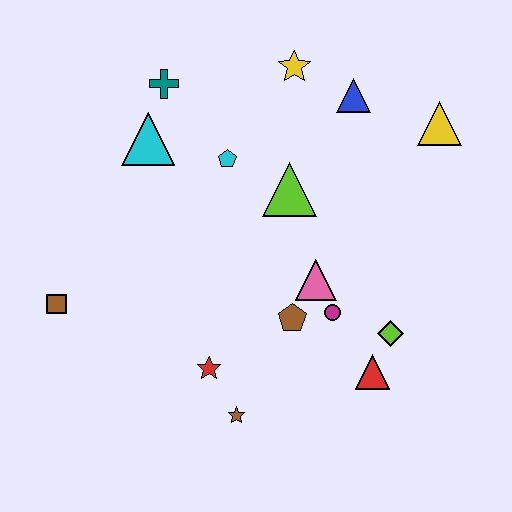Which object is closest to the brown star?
The red star is closest to the brown star.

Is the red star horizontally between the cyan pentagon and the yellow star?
No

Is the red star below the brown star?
No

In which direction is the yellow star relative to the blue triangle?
The yellow star is to the left of the blue triangle.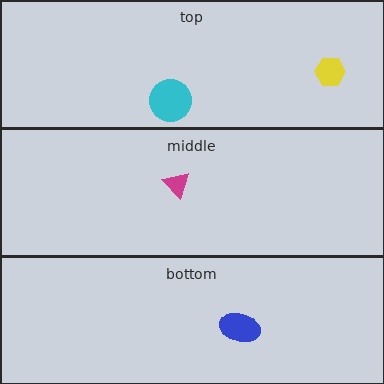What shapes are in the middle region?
The magenta triangle.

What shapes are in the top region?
The cyan circle, the yellow hexagon.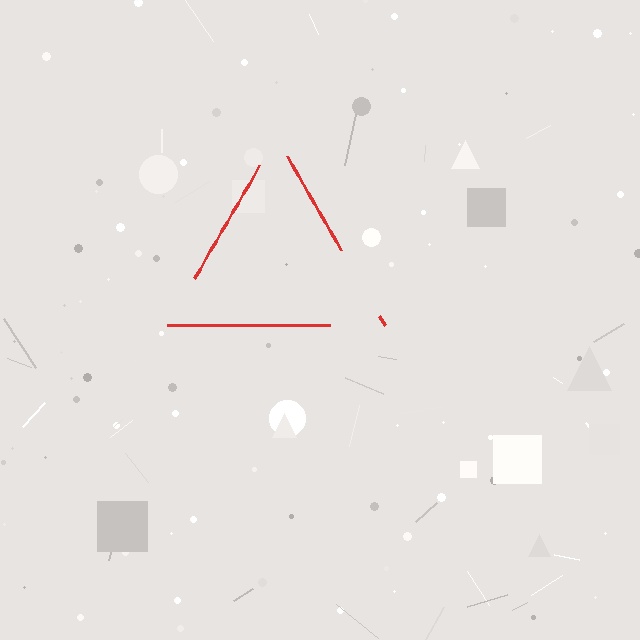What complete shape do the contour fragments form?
The contour fragments form a triangle.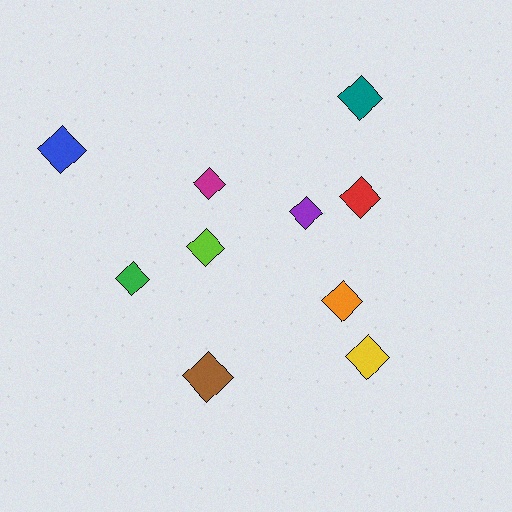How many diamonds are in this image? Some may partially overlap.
There are 10 diamonds.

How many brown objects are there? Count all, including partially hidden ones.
There is 1 brown object.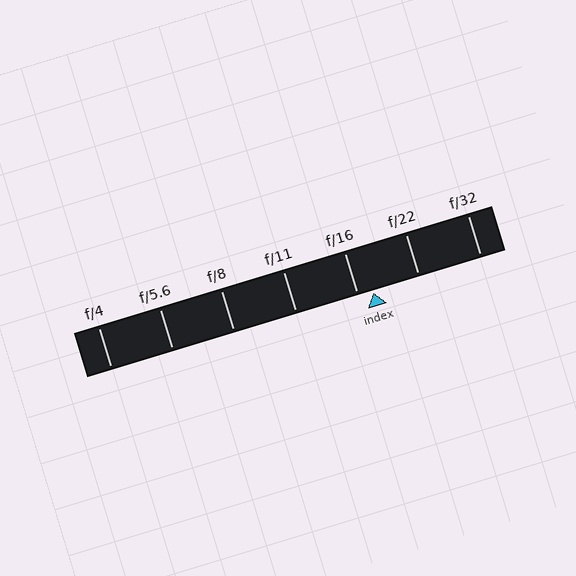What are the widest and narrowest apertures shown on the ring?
The widest aperture shown is f/4 and the narrowest is f/32.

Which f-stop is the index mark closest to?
The index mark is closest to f/16.